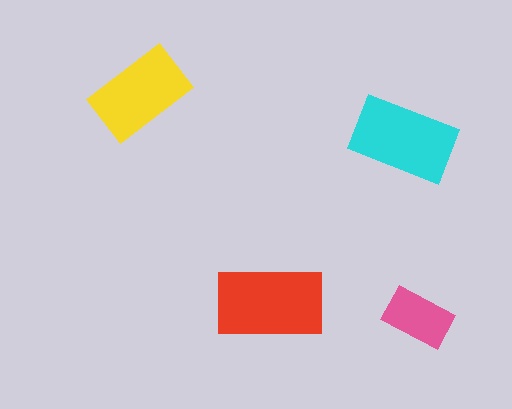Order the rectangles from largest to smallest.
the red one, the cyan one, the yellow one, the pink one.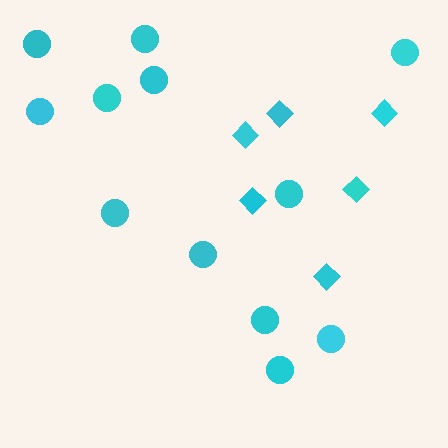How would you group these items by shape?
There are 2 groups: one group of circles (12) and one group of diamonds (6).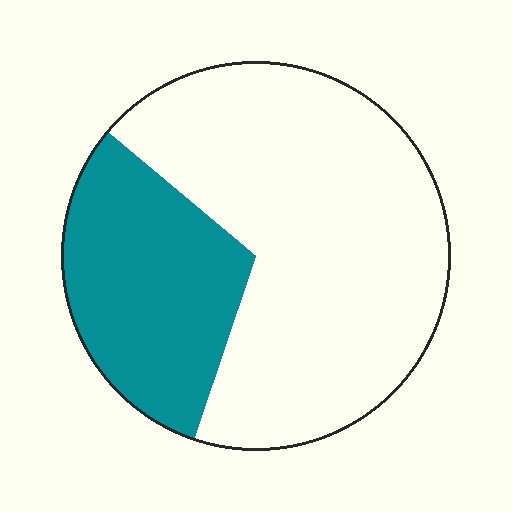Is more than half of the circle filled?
No.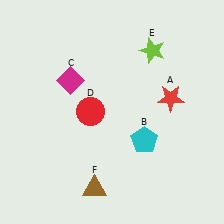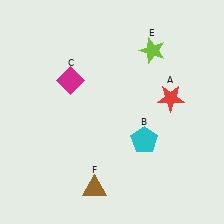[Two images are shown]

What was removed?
The red circle (D) was removed in Image 2.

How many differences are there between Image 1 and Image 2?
There is 1 difference between the two images.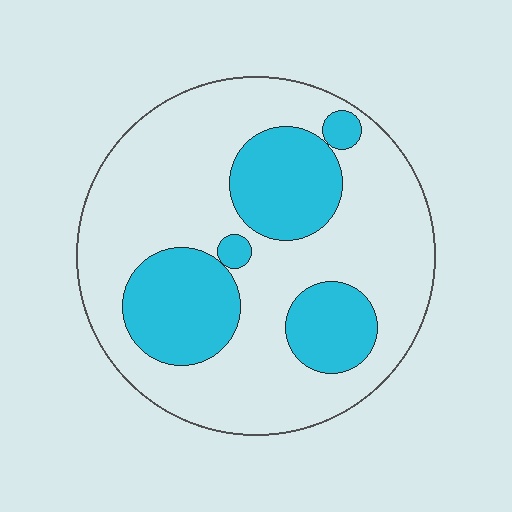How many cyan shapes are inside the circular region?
5.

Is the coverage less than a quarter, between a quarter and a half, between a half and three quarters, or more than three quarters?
Between a quarter and a half.